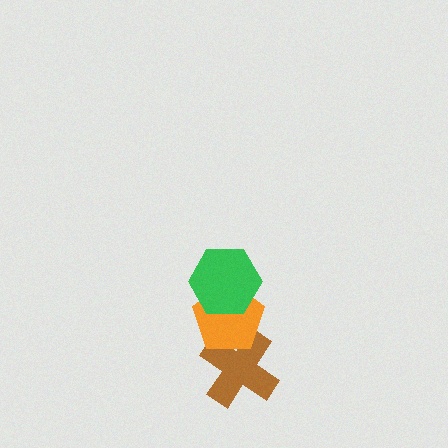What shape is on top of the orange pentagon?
The green hexagon is on top of the orange pentagon.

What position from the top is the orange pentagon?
The orange pentagon is 2nd from the top.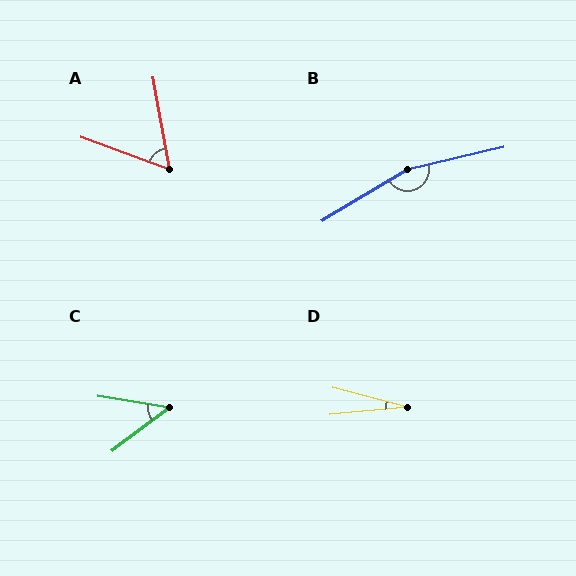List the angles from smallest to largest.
D (20°), C (47°), A (59°), B (162°).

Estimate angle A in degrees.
Approximately 59 degrees.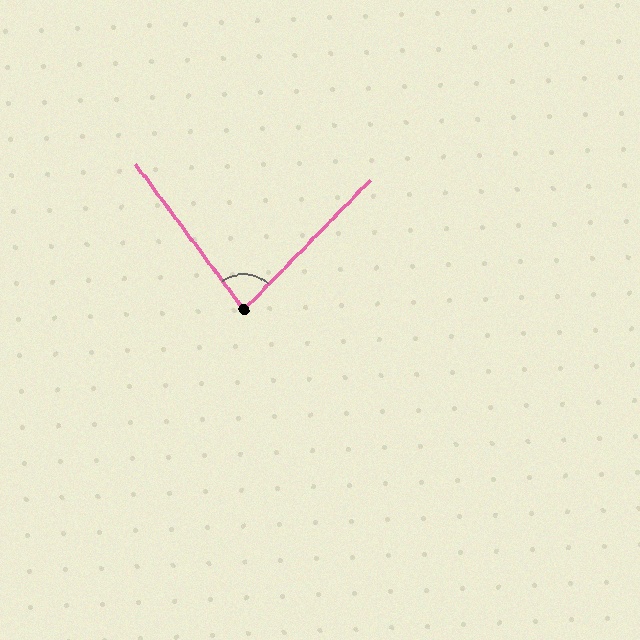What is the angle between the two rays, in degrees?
Approximately 81 degrees.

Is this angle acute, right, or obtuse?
It is acute.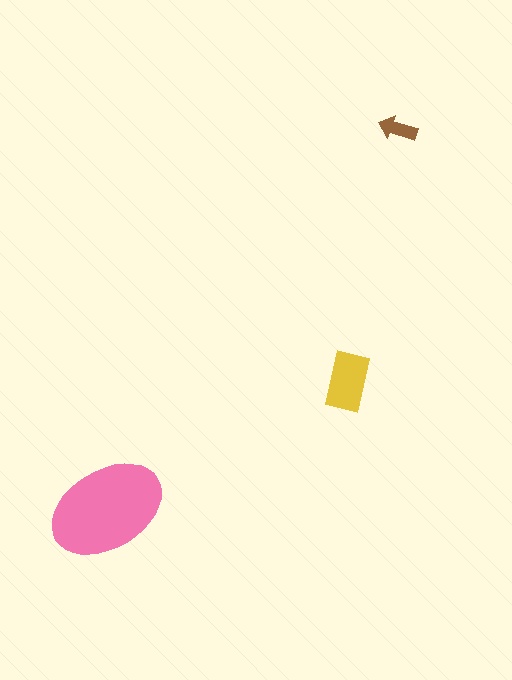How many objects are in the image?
There are 3 objects in the image.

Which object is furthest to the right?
The brown arrow is rightmost.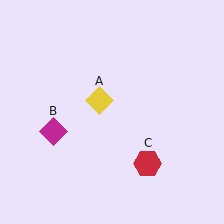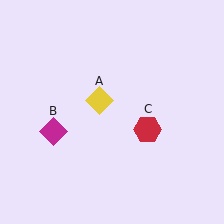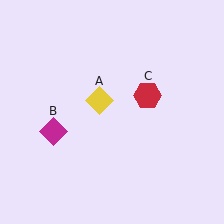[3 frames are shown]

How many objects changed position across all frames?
1 object changed position: red hexagon (object C).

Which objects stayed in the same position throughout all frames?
Yellow diamond (object A) and magenta diamond (object B) remained stationary.